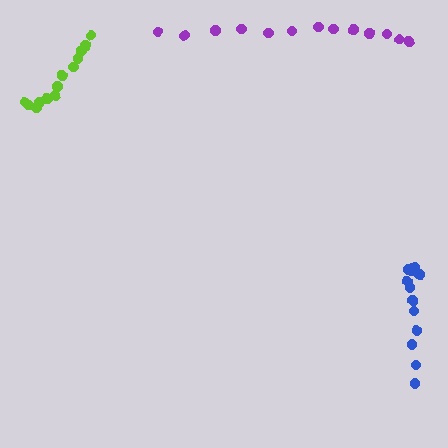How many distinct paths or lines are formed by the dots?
There are 3 distinct paths.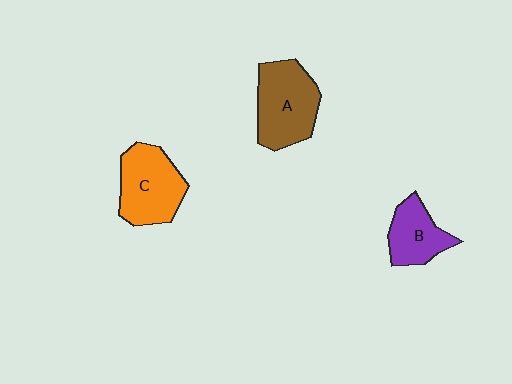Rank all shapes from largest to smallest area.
From largest to smallest: A (brown), C (orange), B (purple).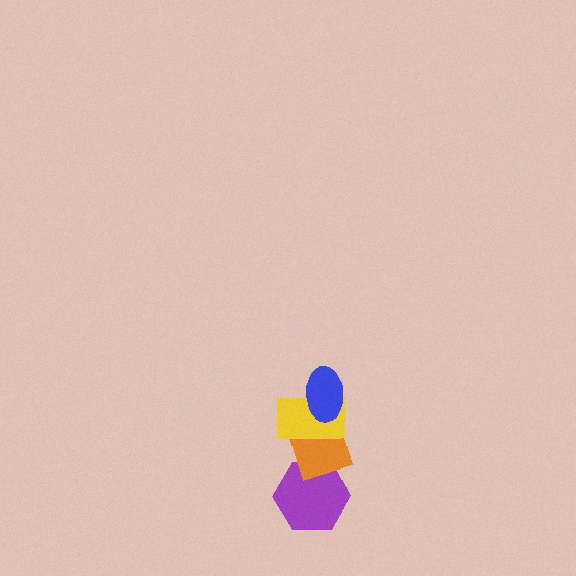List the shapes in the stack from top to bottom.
From top to bottom: the blue ellipse, the yellow rectangle, the orange diamond, the purple hexagon.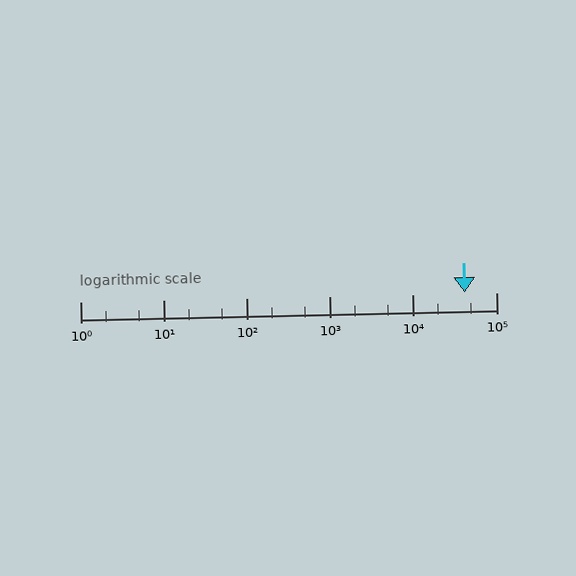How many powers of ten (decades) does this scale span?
The scale spans 5 decades, from 1 to 100000.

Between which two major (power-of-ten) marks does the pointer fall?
The pointer is between 10000 and 100000.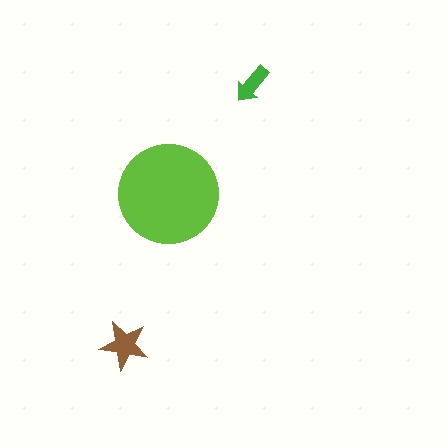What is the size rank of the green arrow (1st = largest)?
3rd.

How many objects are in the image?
There are 3 objects in the image.